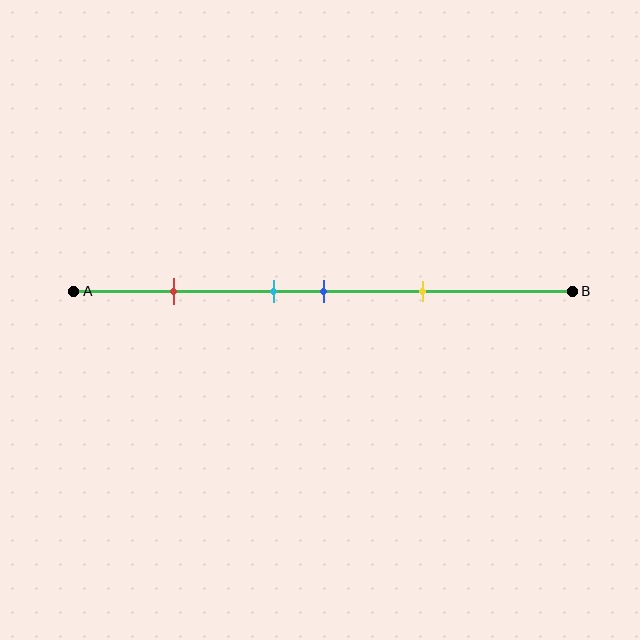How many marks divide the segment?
There are 4 marks dividing the segment.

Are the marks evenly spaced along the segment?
No, the marks are not evenly spaced.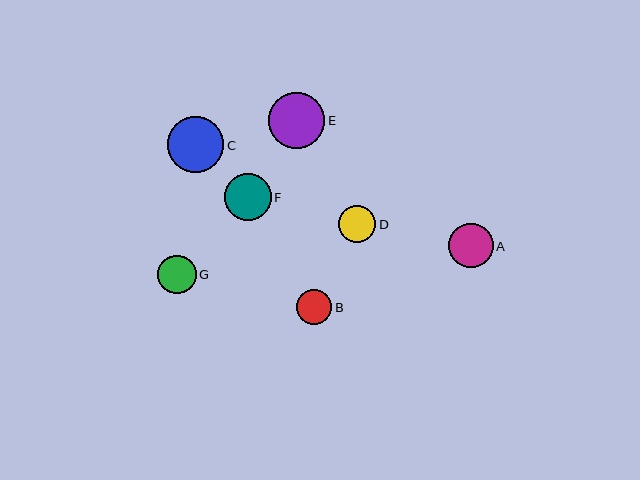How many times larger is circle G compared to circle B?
Circle G is approximately 1.1 times the size of circle B.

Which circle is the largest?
Circle E is the largest with a size of approximately 57 pixels.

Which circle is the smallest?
Circle B is the smallest with a size of approximately 35 pixels.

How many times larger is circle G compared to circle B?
Circle G is approximately 1.1 times the size of circle B.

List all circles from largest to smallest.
From largest to smallest: E, C, F, A, G, D, B.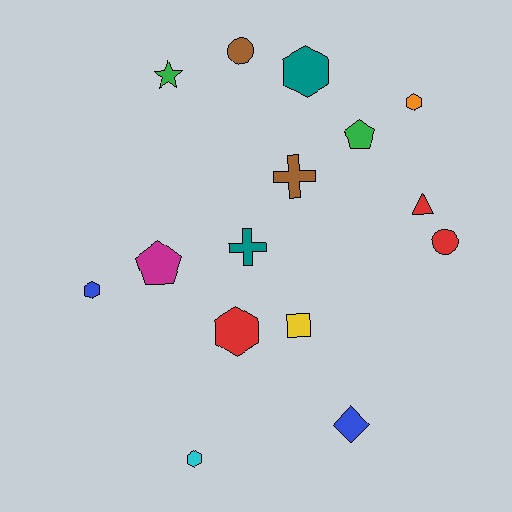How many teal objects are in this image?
There are 2 teal objects.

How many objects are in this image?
There are 15 objects.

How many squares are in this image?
There is 1 square.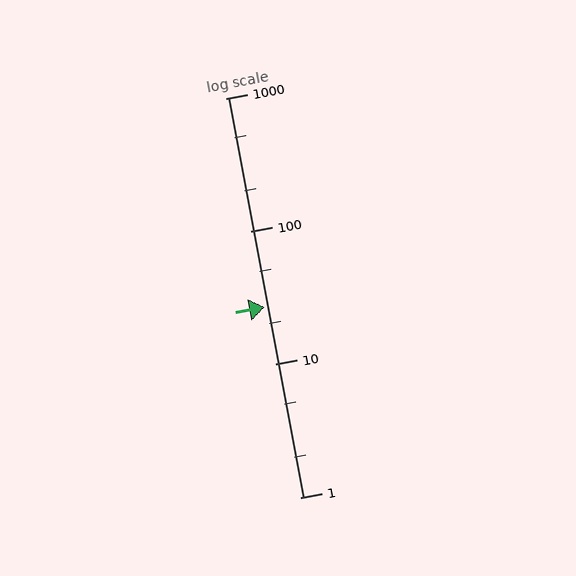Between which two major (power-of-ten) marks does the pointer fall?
The pointer is between 10 and 100.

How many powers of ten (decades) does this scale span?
The scale spans 3 decades, from 1 to 1000.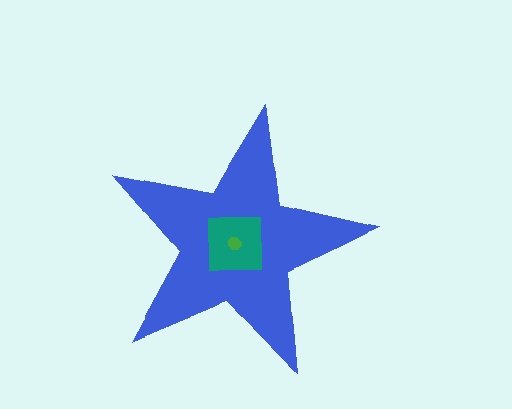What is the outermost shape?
The blue star.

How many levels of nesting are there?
3.